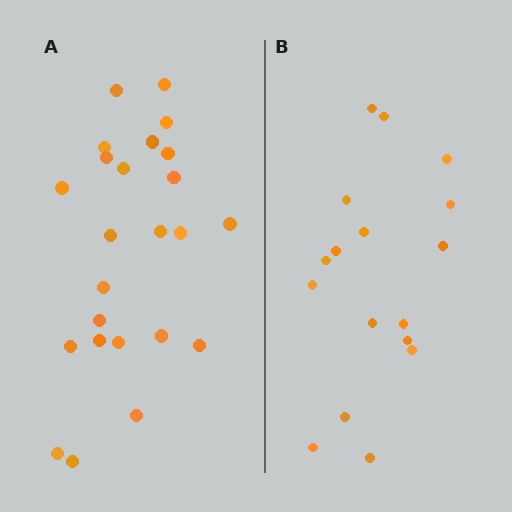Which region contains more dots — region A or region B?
Region A (the left region) has more dots.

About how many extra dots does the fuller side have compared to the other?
Region A has roughly 8 or so more dots than region B.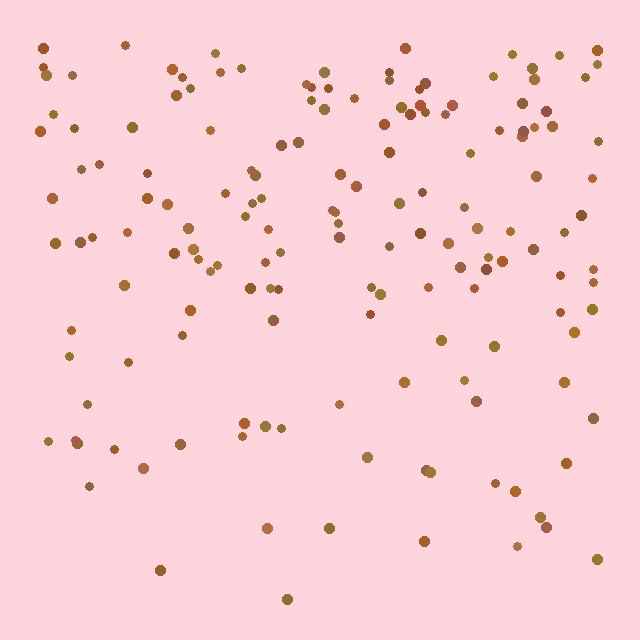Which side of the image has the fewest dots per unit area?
The bottom.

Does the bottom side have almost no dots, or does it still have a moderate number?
Still a moderate number, just noticeably fewer than the top.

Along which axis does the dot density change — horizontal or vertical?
Vertical.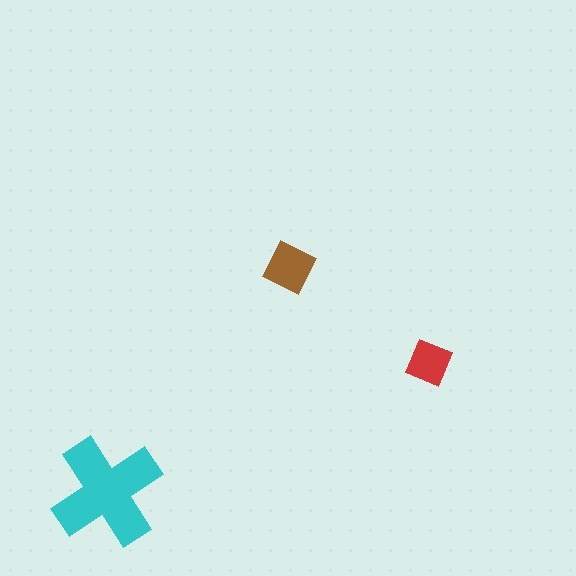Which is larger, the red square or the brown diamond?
The brown diamond.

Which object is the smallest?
The red square.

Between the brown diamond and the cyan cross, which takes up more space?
The cyan cross.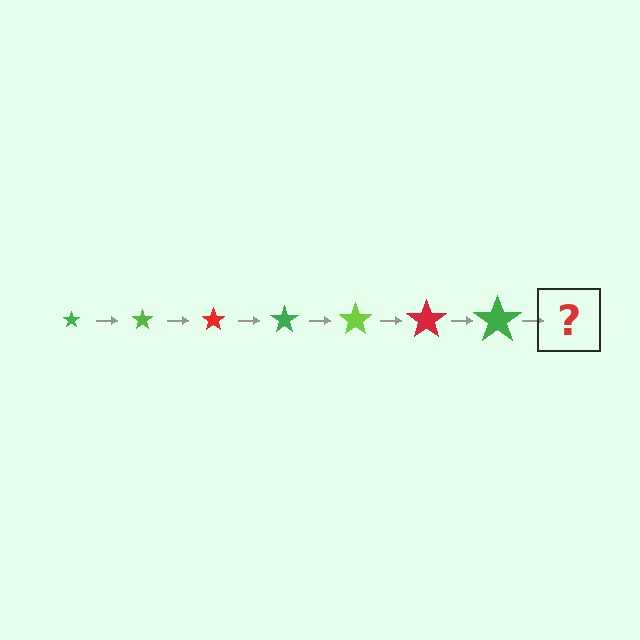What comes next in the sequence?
The next element should be a lime star, larger than the previous one.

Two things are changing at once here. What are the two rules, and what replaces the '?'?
The two rules are that the star grows larger each step and the color cycles through green, lime, and red. The '?' should be a lime star, larger than the previous one.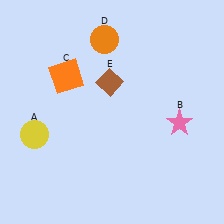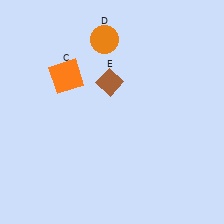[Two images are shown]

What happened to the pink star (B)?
The pink star (B) was removed in Image 2. It was in the bottom-right area of Image 1.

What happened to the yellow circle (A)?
The yellow circle (A) was removed in Image 2. It was in the bottom-left area of Image 1.